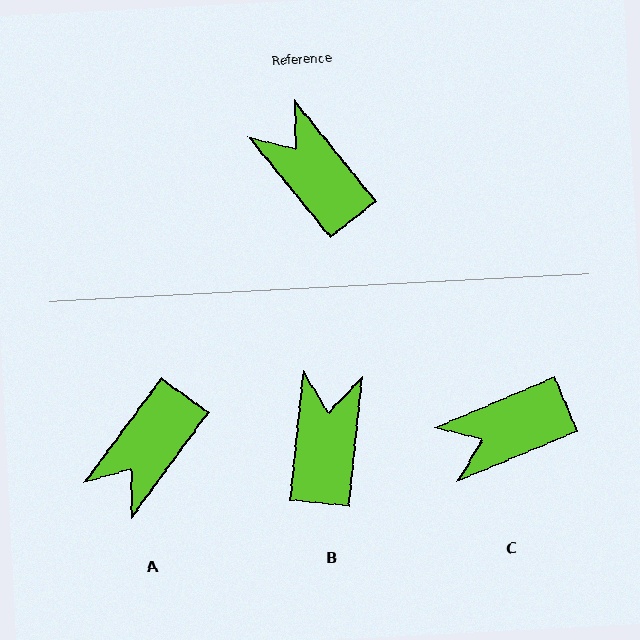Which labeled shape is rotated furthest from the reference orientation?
A, about 105 degrees away.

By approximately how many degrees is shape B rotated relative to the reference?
Approximately 45 degrees clockwise.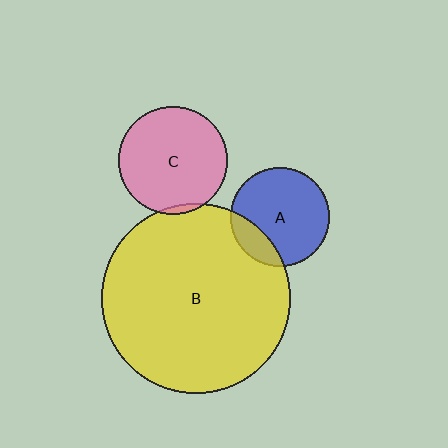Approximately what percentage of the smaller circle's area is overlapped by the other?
Approximately 20%.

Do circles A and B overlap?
Yes.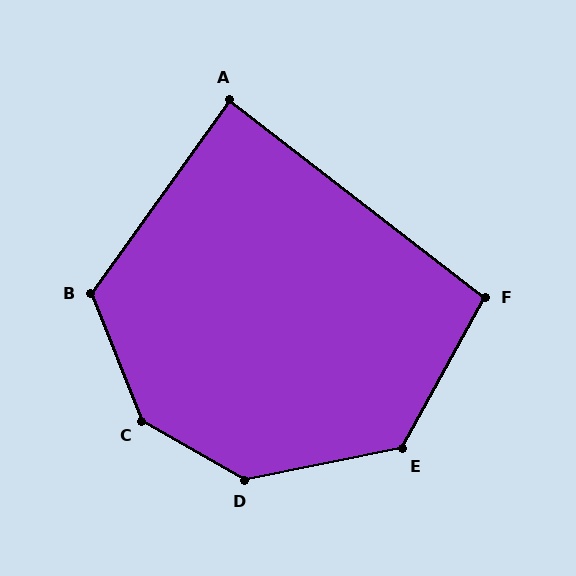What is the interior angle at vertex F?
Approximately 99 degrees (obtuse).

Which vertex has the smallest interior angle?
A, at approximately 88 degrees.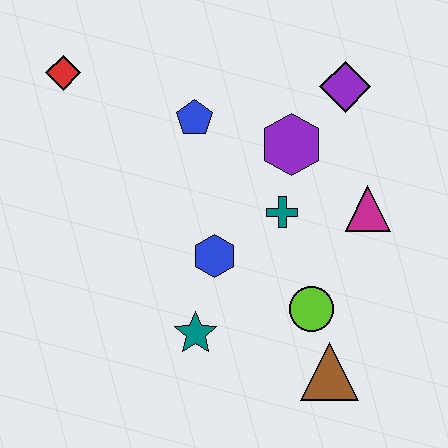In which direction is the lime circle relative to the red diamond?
The lime circle is to the right of the red diamond.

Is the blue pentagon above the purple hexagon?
Yes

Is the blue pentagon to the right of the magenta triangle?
No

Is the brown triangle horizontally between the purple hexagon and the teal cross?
No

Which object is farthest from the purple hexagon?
The red diamond is farthest from the purple hexagon.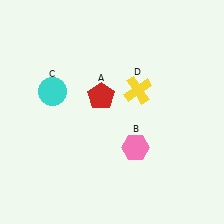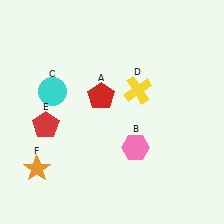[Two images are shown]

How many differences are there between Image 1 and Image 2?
There are 2 differences between the two images.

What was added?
A red pentagon (E), an orange star (F) were added in Image 2.